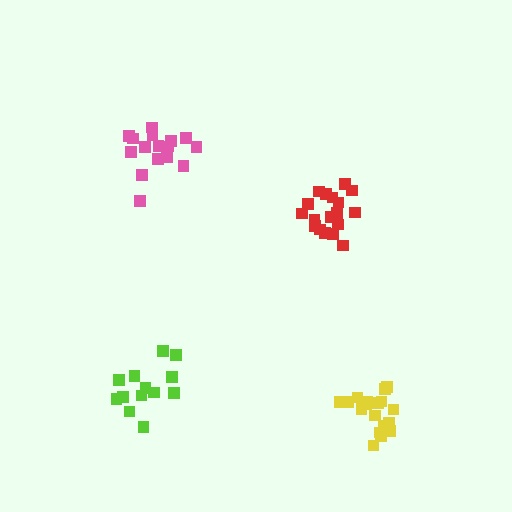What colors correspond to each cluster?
The clusters are colored: pink, red, yellow, lime.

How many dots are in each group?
Group 1: 16 dots, Group 2: 19 dots, Group 3: 18 dots, Group 4: 13 dots (66 total).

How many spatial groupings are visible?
There are 4 spatial groupings.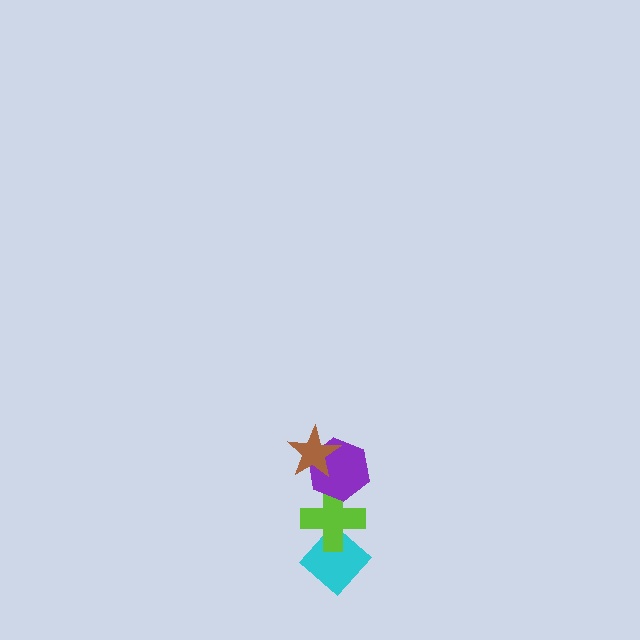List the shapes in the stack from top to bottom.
From top to bottom: the brown star, the purple hexagon, the lime cross, the cyan diamond.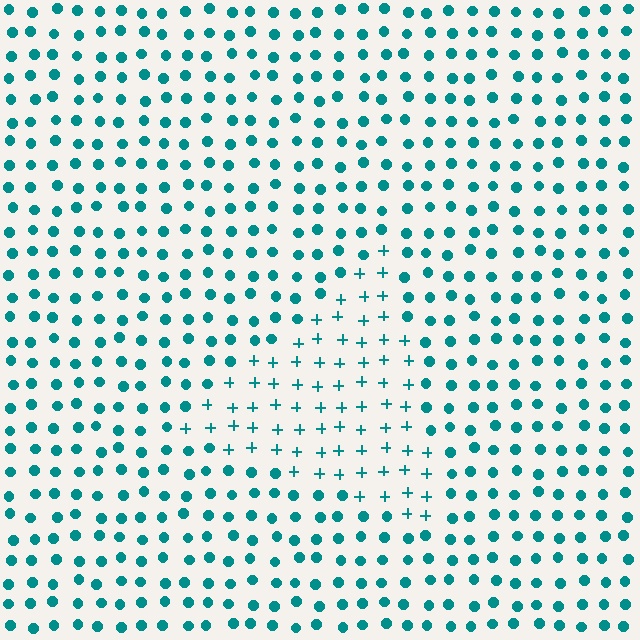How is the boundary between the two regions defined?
The boundary is defined by a change in element shape: plus signs inside vs. circles outside. All elements share the same color and spacing.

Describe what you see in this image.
The image is filled with small teal elements arranged in a uniform grid. A triangle-shaped region contains plus signs, while the surrounding area contains circles. The boundary is defined purely by the change in element shape.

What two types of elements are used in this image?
The image uses plus signs inside the triangle region and circles outside it.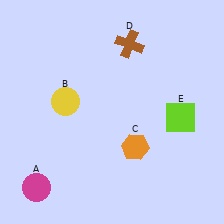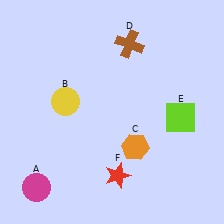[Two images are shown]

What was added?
A red star (F) was added in Image 2.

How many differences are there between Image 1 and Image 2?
There is 1 difference between the two images.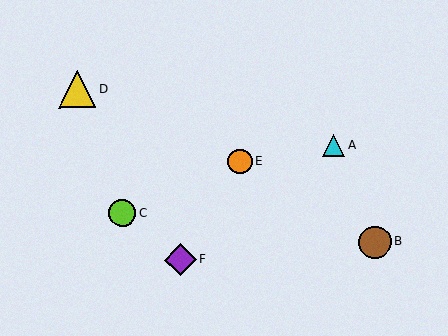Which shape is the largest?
The yellow triangle (labeled D) is the largest.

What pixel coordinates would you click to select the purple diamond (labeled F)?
Click at (180, 260) to select the purple diamond F.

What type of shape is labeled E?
Shape E is an orange circle.